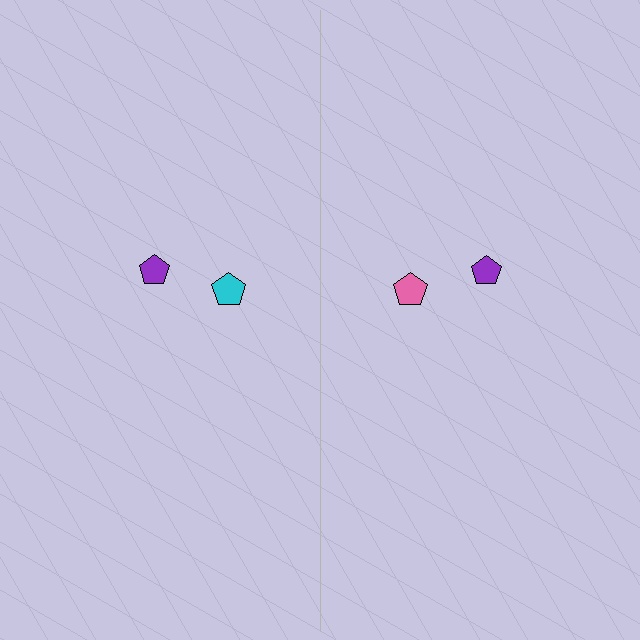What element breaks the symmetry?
The pink pentagon on the right side breaks the symmetry — its mirror counterpart is cyan.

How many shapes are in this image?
There are 4 shapes in this image.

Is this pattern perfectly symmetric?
No, the pattern is not perfectly symmetric. The pink pentagon on the right side breaks the symmetry — its mirror counterpart is cyan.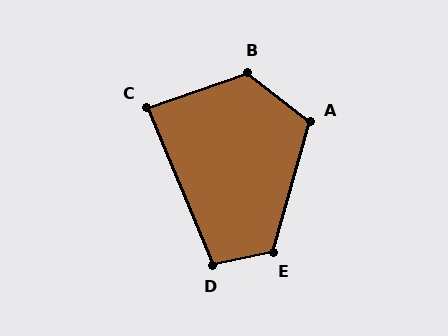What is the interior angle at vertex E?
Approximately 117 degrees (obtuse).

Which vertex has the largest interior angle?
B, at approximately 123 degrees.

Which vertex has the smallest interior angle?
C, at approximately 87 degrees.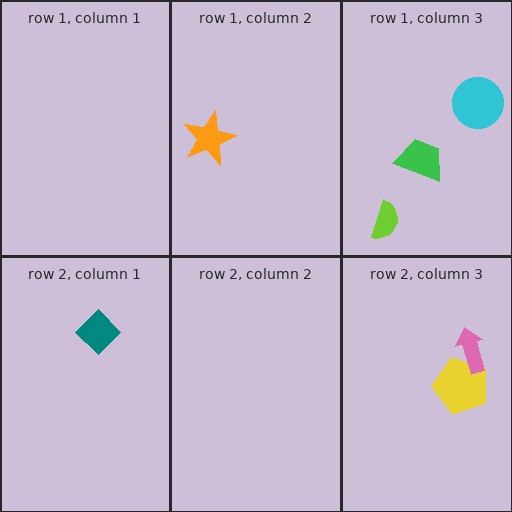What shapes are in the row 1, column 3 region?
The cyan circle, the green trapezoid, the lime semicircle.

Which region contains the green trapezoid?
The row 1, column 3 region.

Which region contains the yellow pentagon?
The row 2, column 3 region.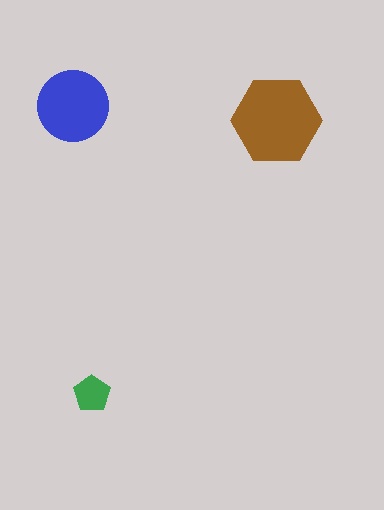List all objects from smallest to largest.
The green pentagon, the blue circle, the brown hexagon.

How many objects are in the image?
There are 3 objects in the image.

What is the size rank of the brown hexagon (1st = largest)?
1st.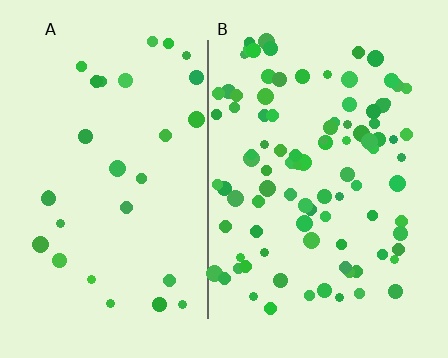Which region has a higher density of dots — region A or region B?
B (the right).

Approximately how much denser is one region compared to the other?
Approximately 3.2× — region B over region A.